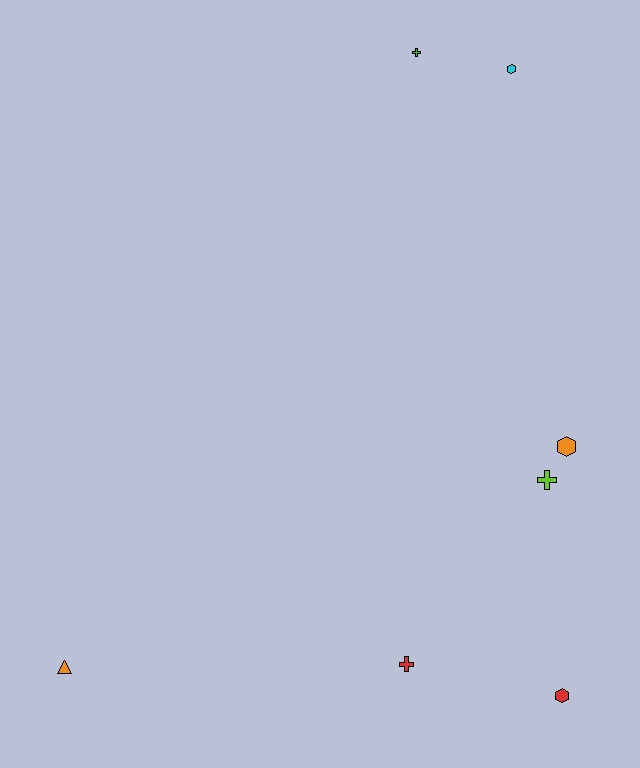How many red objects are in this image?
There are 2 red objects.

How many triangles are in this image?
There is 1 triangle.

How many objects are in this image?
There are 7 objects.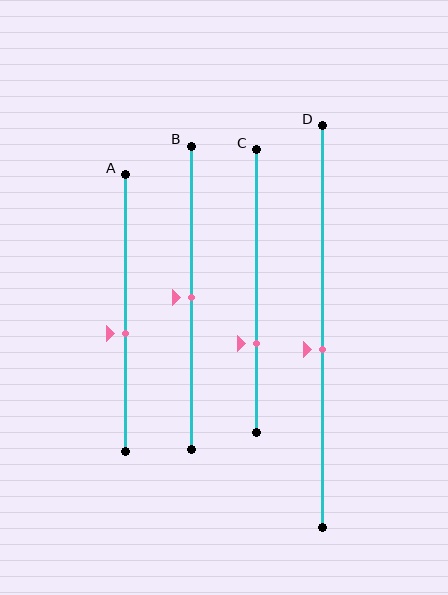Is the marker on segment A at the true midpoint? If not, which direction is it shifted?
No, the marker on segment A is shifted downward by about 7% of the segment length.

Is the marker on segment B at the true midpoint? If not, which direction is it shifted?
Yes, the marker on segment B is at the true midpoint.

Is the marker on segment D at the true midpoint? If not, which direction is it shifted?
No, the marker on segment D is shifted downward by about 6% of the segment length.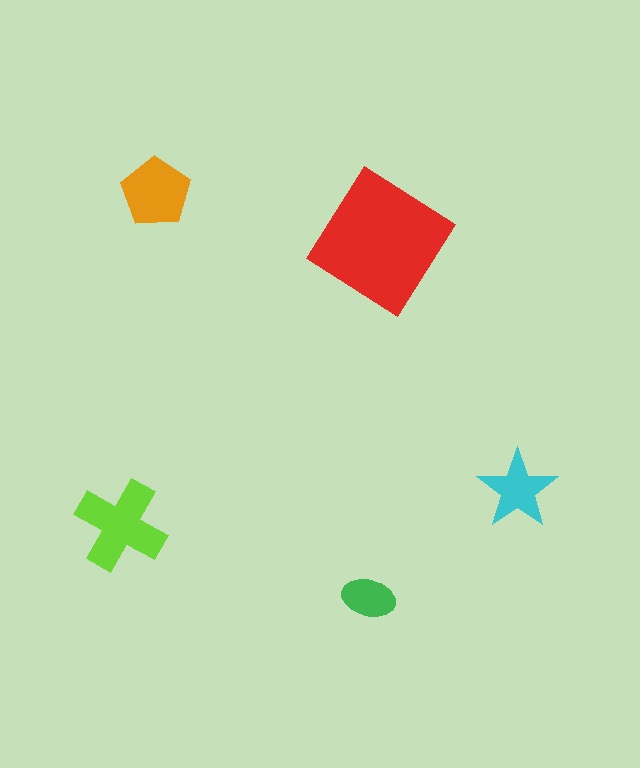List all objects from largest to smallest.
The red diamond, the lime cross, the orange pentagon, the cyan star, the green ellipse.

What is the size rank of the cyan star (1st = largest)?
4th.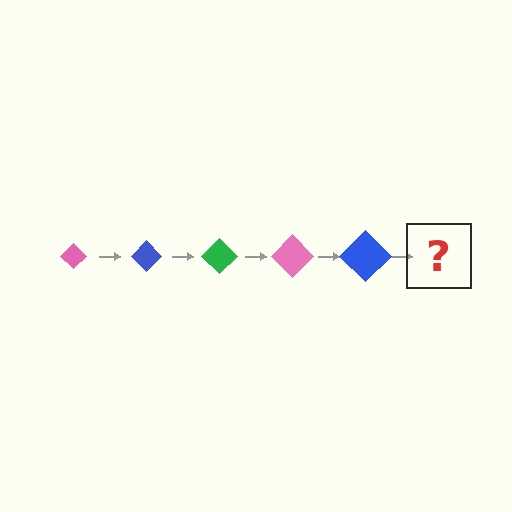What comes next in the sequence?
The next element should be a green diamond, larger than the previous one.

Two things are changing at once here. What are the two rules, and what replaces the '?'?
The two rules are that the diamond grows larger each step and the color cycles through pink, blue, and green. The '?' should be a green diamond, larger than the previous one.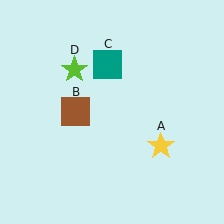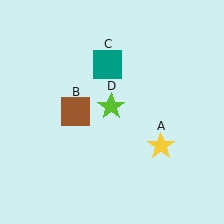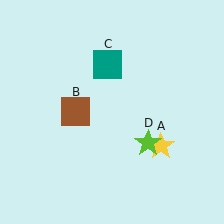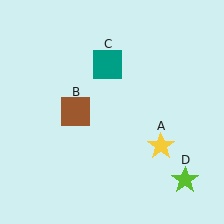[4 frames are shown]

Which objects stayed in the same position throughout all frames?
Yellow star (object A) and brown square (object B) and teal square (object C) remained stationary.